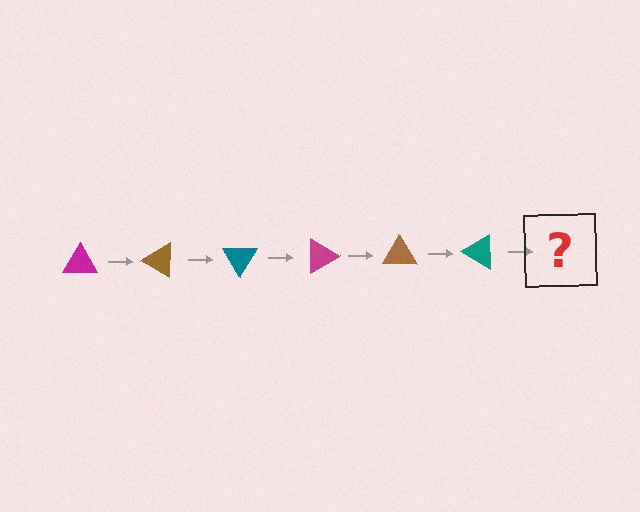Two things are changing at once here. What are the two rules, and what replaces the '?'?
The two rules are that it rotates 30 degrees each step and the color cycles through magenta, brown, and teal. The '?' should be a magenta triangle, rotated 180 degrees from the start.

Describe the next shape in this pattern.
It should be a magenta triangle, rotated 180 degrees from the start.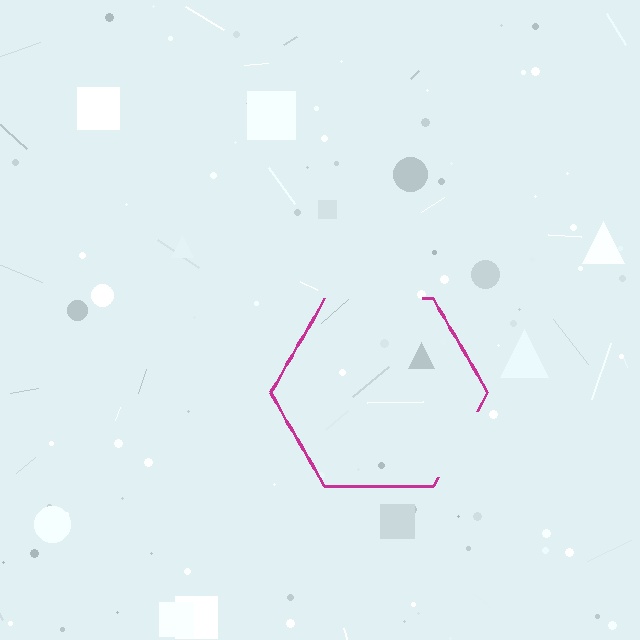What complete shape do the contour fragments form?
The contour fragments form a hexagon.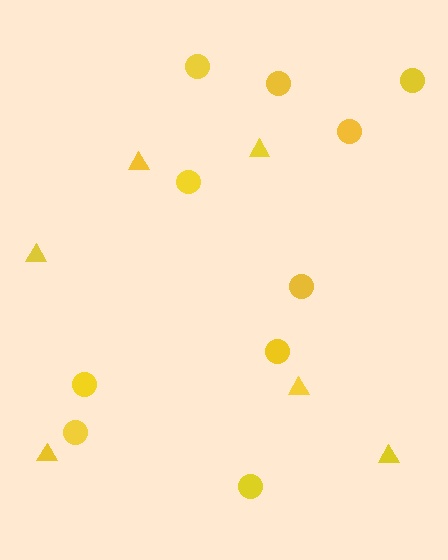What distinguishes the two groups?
There are 2 groups: one group of triangles (6) and one group of circles (10).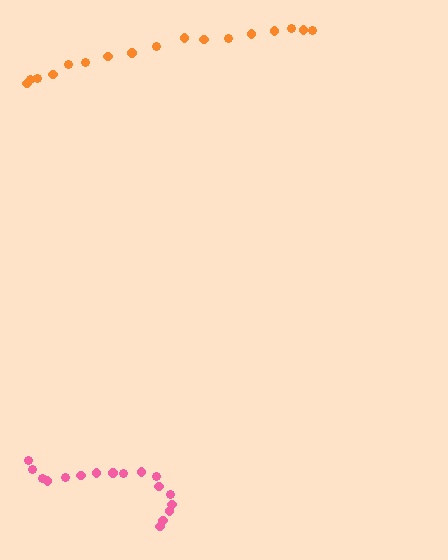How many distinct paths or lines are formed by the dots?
There are 2 distinct paths.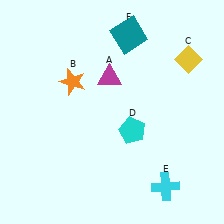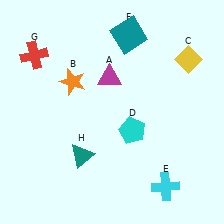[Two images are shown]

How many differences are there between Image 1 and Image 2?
There are 2 differences between the two images.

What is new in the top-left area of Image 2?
A red cross (G) was added in the top-left area of Image 2.